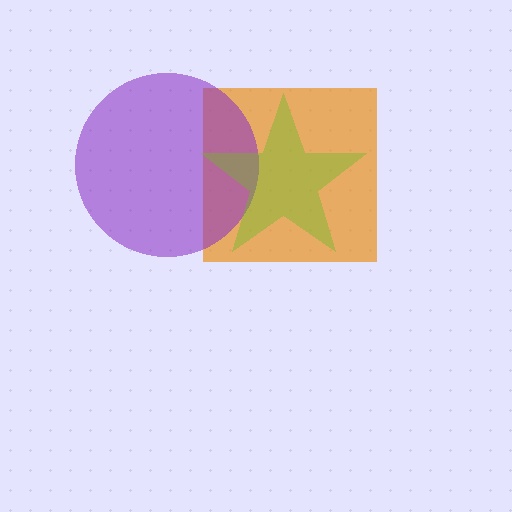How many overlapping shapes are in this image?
There are 3 overlapping shapes in the image.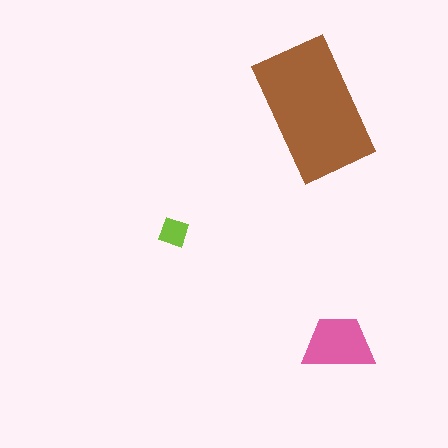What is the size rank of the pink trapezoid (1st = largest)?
2nd.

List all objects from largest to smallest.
The brown rectangle, the pink trapezoid, the lime diamond.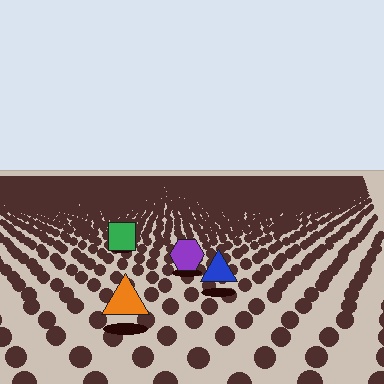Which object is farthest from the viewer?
The green square is farthest from the viewer. It appears smaller and the ground texture around it is denser.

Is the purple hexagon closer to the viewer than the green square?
Yes. The purple hexagon is closer — you can tell from the texture gradient: the ground texture is coarser near it.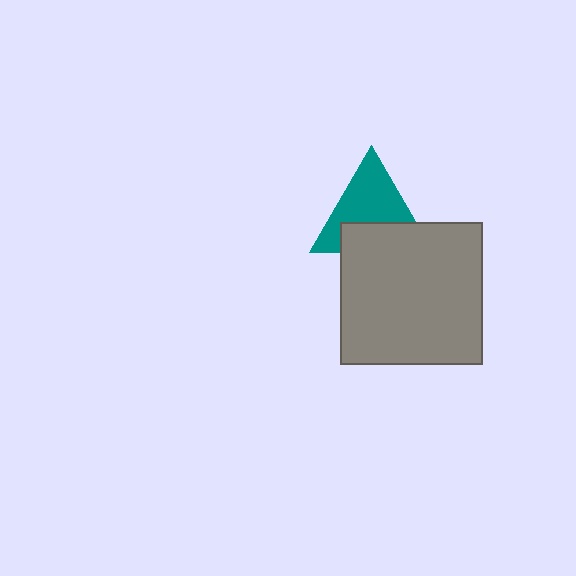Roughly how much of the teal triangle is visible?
About half of it is visible (roughly 60%).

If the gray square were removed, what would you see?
You would see the complete teal triangle.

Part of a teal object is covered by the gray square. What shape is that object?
It is a triangle.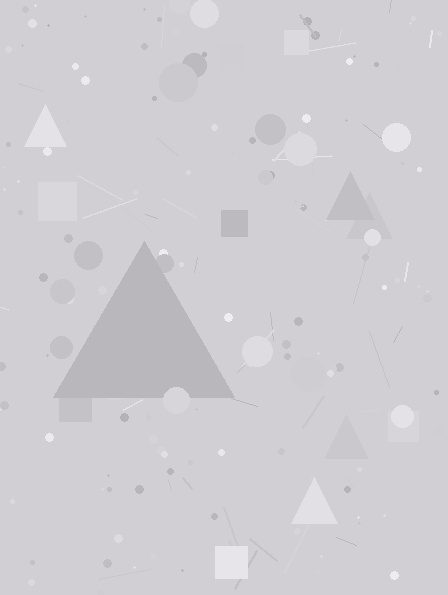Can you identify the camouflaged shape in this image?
The camouflaged shape is a triangle.